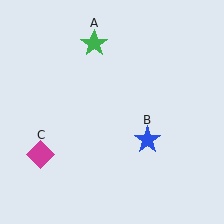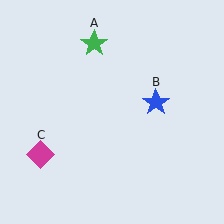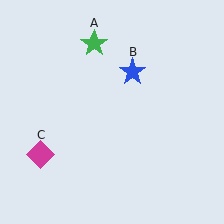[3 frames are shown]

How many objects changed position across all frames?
1 object changed position: blue star (object B).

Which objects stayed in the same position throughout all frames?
Green star (object A) and magenta diamond (object C) remained stationary.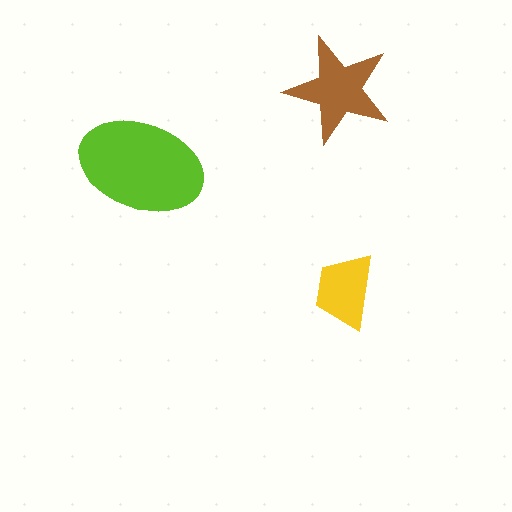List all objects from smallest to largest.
The yellow trapezoid, the brown star, the lime ellipse.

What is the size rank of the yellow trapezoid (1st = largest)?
3rd.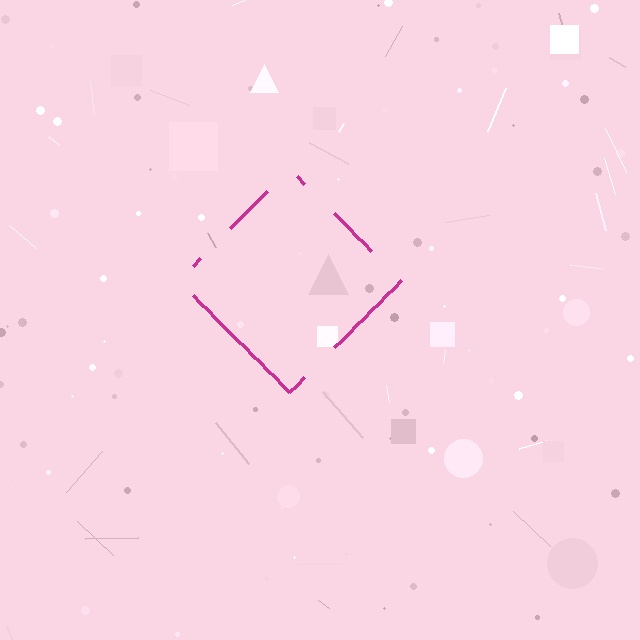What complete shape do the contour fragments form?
The contour fragments form a diamond.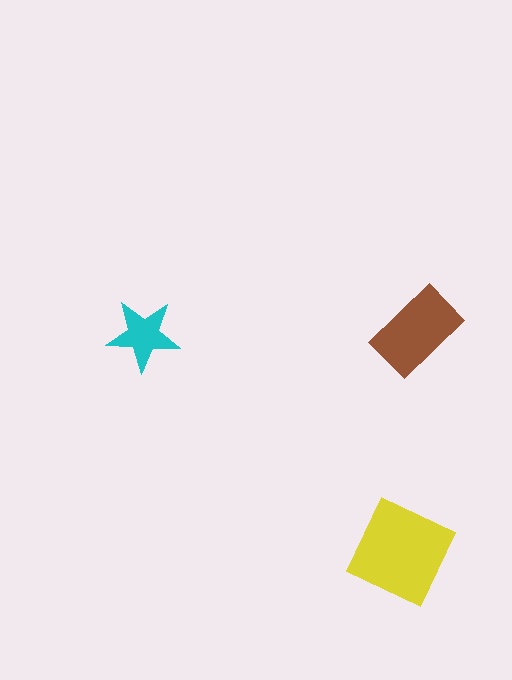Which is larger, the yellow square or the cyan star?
The yellow square.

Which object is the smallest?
The cyan star.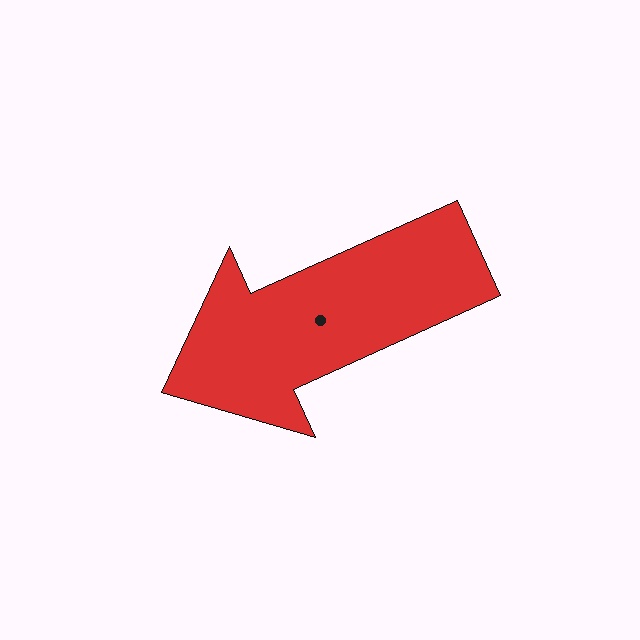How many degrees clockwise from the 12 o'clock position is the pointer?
Approximately 246 degrees.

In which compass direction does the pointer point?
Southwest.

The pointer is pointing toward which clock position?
Roughly 8 o'clock.